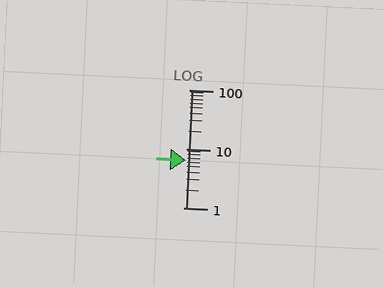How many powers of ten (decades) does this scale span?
The scale spans 2 decades, from 1 to 100.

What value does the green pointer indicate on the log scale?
The pointer indicates approximately 6.5.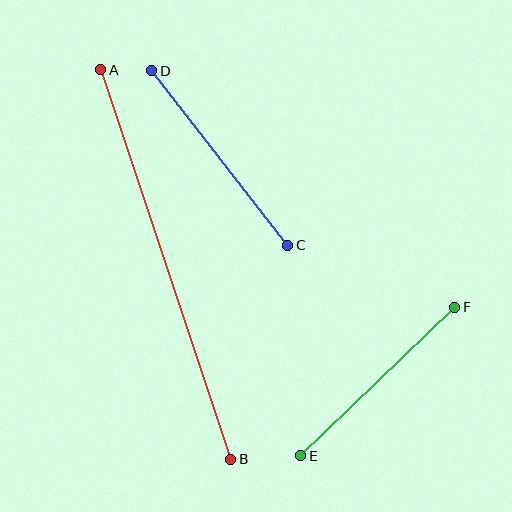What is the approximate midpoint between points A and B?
The midpoint is at approximately (166, 264) pixels.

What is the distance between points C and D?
The distance is approximately 221 pixels.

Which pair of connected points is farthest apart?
Points A and B are farthest apart.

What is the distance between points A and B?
The distance is approximately 411 pixels.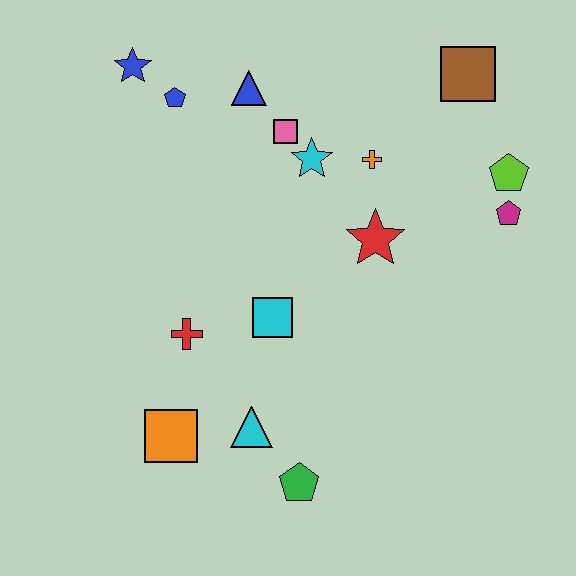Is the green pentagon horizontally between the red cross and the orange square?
No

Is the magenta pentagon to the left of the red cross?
No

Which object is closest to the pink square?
The cyan star is closest to the pink square.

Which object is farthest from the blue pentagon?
The green pentagon is farthest from the blue pentagon.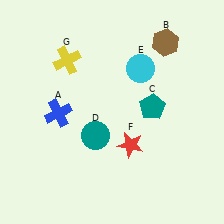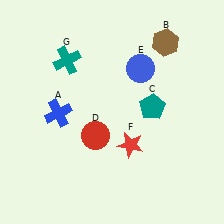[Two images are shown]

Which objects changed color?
D changed from teal to red. E changed from cyan to blue. G changed from yellow to teal.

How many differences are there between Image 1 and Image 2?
There are 3 differences between the two images.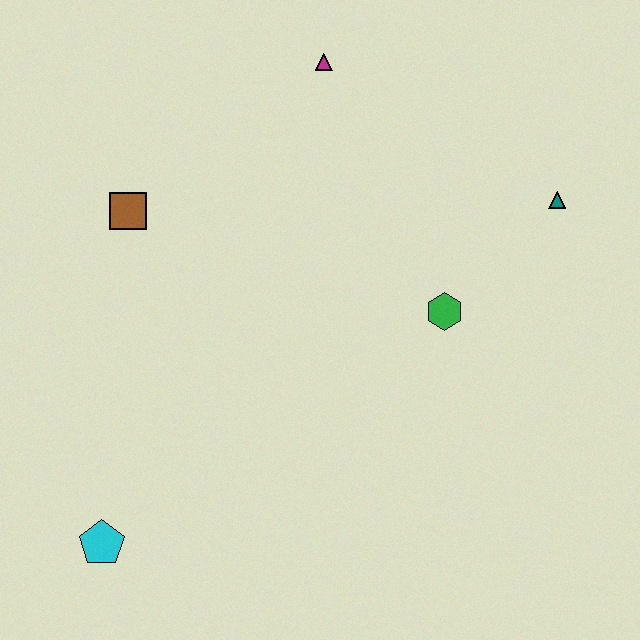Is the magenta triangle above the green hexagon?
Yes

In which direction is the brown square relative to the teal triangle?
The brown square is to the left of the teal triangle.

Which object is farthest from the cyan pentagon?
The teal triangle is farthest from the cyan pentagon.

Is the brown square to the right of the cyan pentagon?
Yes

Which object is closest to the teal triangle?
The green hexagon is closest to the teal triangle.